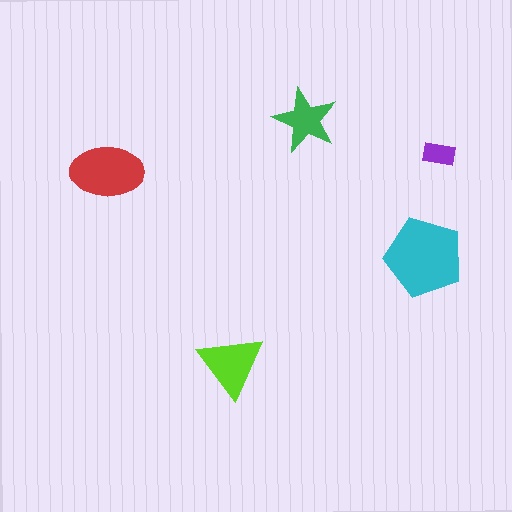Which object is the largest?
The cyan pentagon.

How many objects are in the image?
There are 5 objects in the image.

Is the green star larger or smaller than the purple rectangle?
Larger.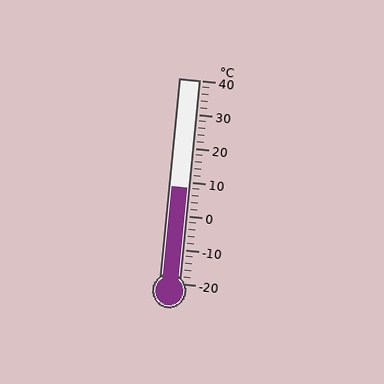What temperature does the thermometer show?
The thermometer shows approximately 8°C.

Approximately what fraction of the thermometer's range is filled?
The thermometer is filled to approximately 45% of its range.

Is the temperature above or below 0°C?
The temperature is above 0°C.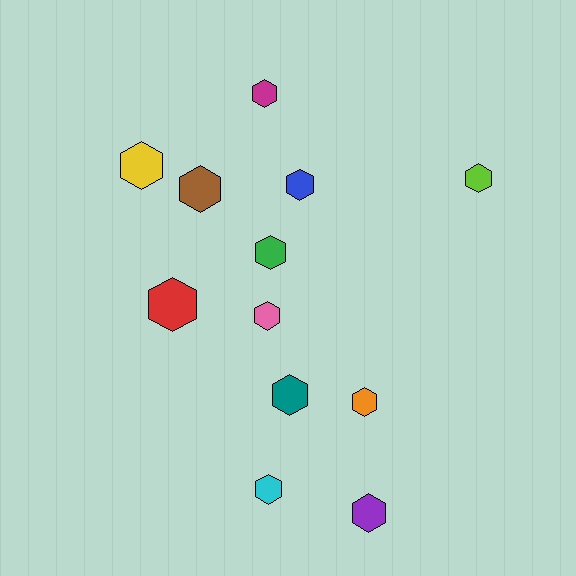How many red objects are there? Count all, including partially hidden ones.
There is 1 red object.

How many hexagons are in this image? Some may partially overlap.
There are 12 hexagons.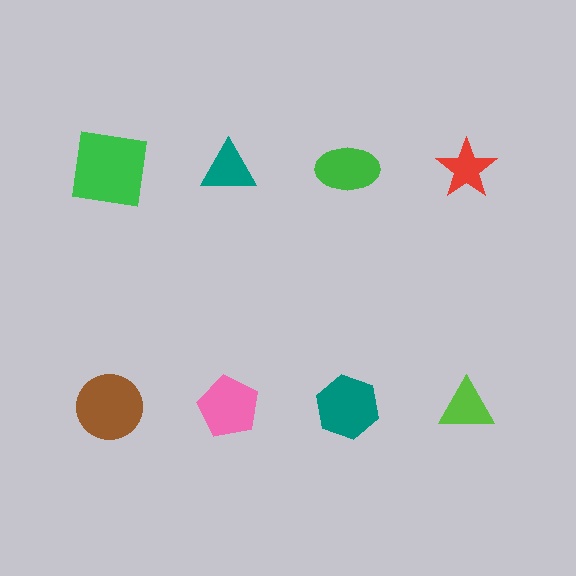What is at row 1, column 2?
A teal triangle.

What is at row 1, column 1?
A green square.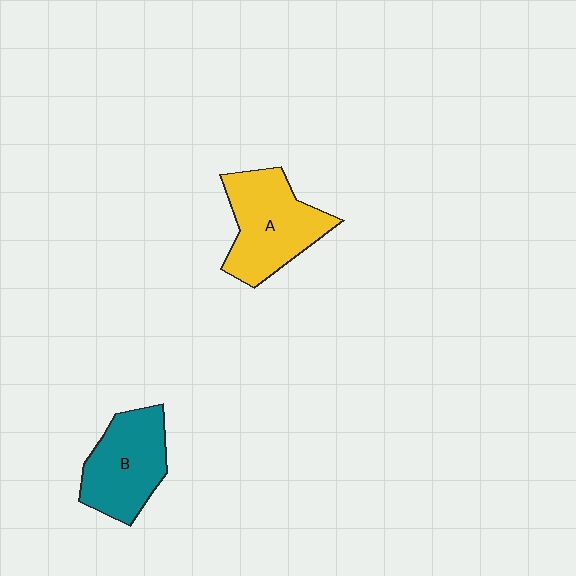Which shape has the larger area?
Shape A (yellow).